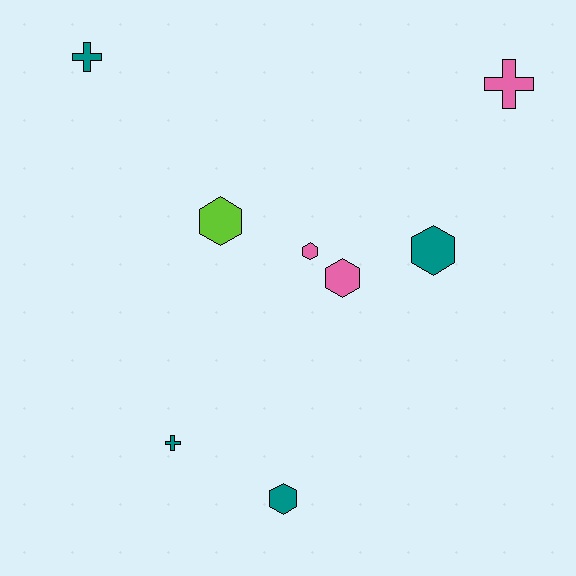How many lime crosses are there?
There are no lime crosses.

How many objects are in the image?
There are 8 objects.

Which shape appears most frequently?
Hexagon, with 5 objects.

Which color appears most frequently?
Teal, with 4 objects.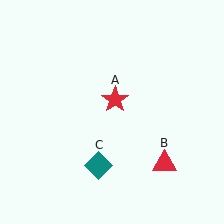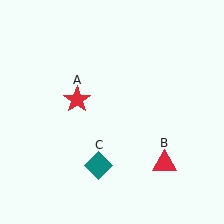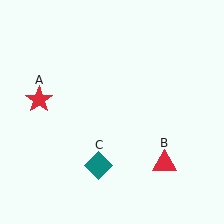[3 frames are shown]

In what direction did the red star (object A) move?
The red star (object A) moved left.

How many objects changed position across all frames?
1 object changed position: red star (object A).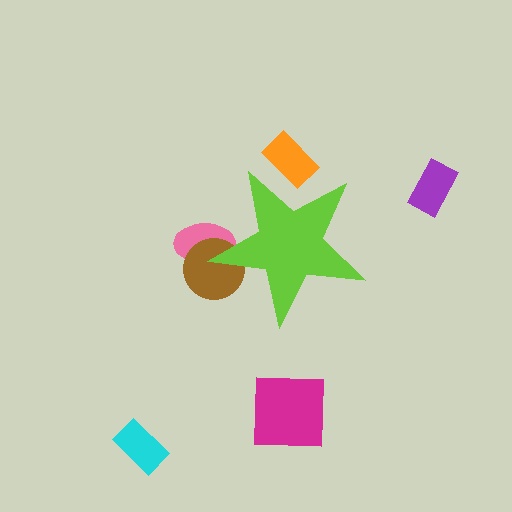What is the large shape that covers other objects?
A lime star.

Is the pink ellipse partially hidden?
Yes, the pink ellipse is partially hidden behind the lime star.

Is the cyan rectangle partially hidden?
No, the cyan rectangle is fully visible.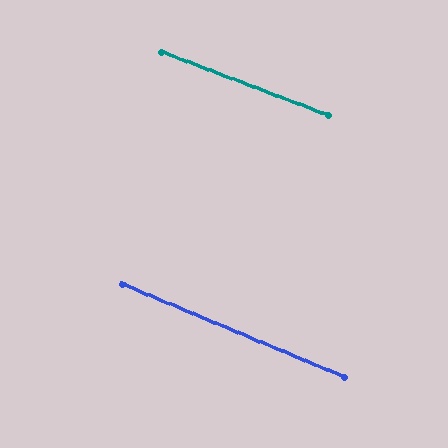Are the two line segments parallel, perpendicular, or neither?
Parallel — their directions differ by only 1.6°.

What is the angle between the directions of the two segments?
Approximately 2 degrees.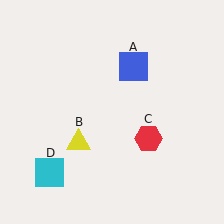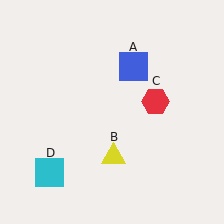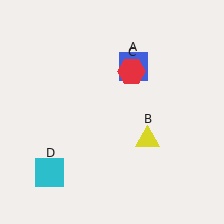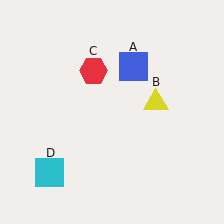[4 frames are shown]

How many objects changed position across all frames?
2 objects changed position: yellow triangle (object B), red hexagon (object C).